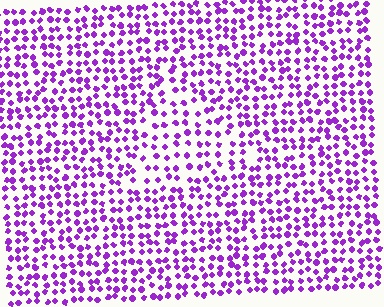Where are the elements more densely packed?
The elements are more densely packed outside the triangle boundary.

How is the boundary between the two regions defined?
The boundary is defined by a change in element density (approximately 1.5x ratio). All elements are the same color, size, and shape.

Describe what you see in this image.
The image contains small purple elements arranged at two different densities. A triangle-shaped region is visible where the elements are less densely packed than the surrounding area.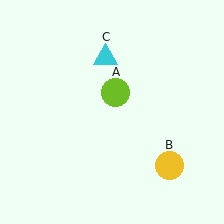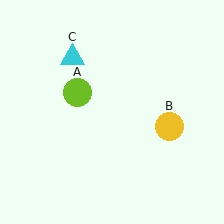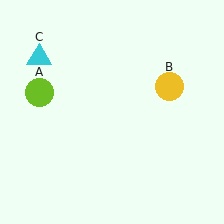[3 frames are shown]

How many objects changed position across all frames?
3 objects changed position: lime circle (object A), yellow circle (object B), cyan triangle (object C).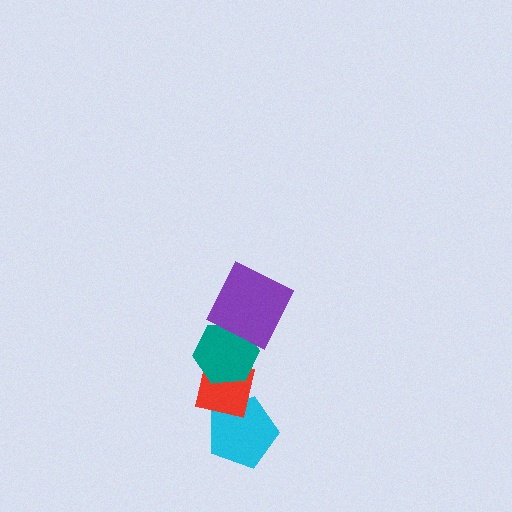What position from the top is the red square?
The red square is 3rd from the top.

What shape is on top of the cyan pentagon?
The red square is on top of the cyan pentagon.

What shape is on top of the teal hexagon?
The purple square is on top of the teal hexagon.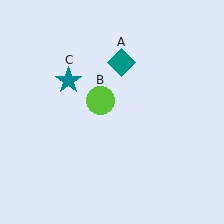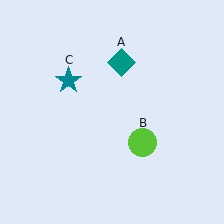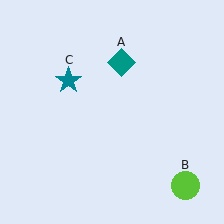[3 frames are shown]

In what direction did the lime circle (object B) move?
The lime circle (object B) moved down and to the right.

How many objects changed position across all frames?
1 object changed position: lime circle (object B).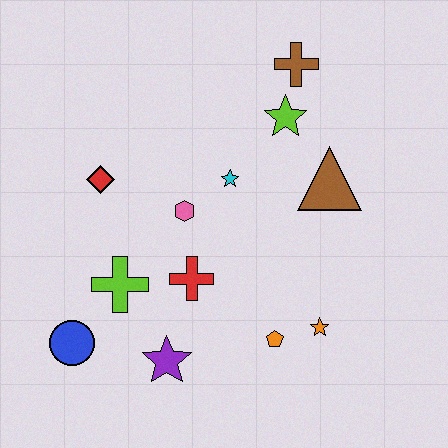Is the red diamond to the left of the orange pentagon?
Yes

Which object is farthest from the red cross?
The brown cross is farthest from the red cross.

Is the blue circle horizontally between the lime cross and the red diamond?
No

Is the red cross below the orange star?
No